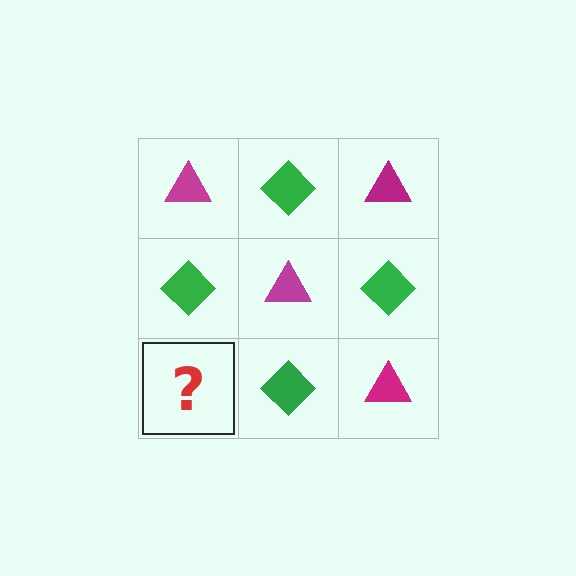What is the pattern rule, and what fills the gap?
The rule is that it alternates magenta triangle and green diamond in a checkerboard pattern. The gap should be filled with a magenta triangle.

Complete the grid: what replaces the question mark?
The question mark should be replaced with a magenta triangle.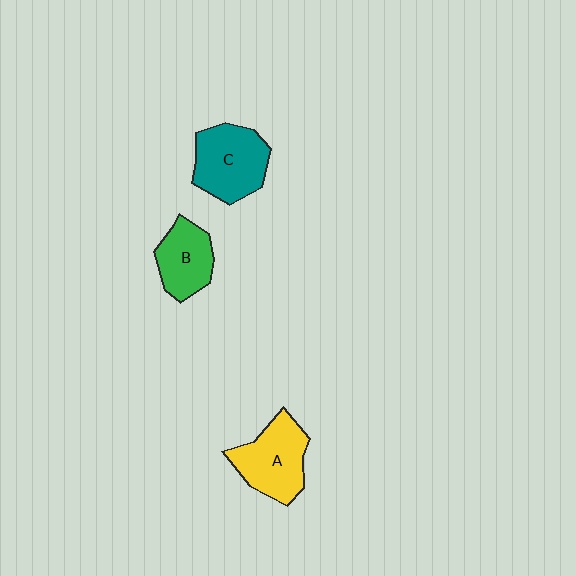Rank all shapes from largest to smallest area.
From largest to smallest: C (teal), A (yellow), B (green).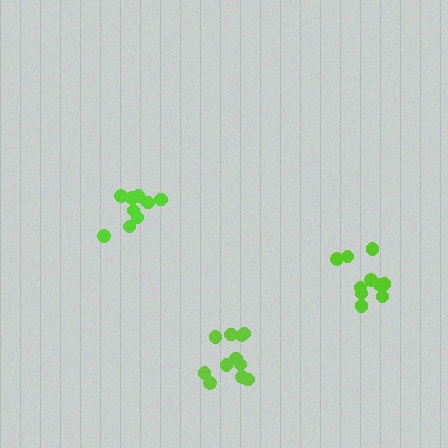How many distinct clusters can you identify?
There are 3 distinct clusters.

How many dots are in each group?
Group 1: 10 dots, Group 2: 9 dots, Group 3: 11 dots (30 total).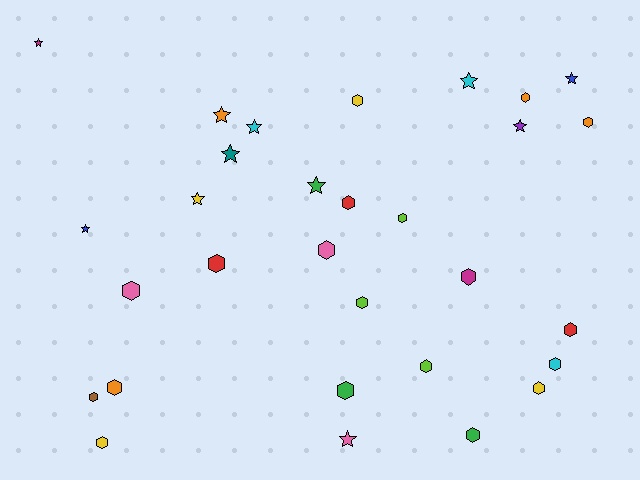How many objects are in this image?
There are 30 objects.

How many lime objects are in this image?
There are 3 lime objects.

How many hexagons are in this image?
There are 19 hexagons.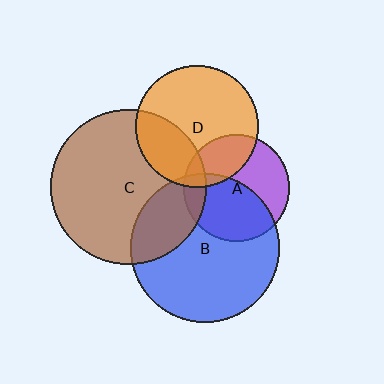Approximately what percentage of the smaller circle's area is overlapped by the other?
Approximately 50%.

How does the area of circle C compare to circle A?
Approximately 2.1 times.